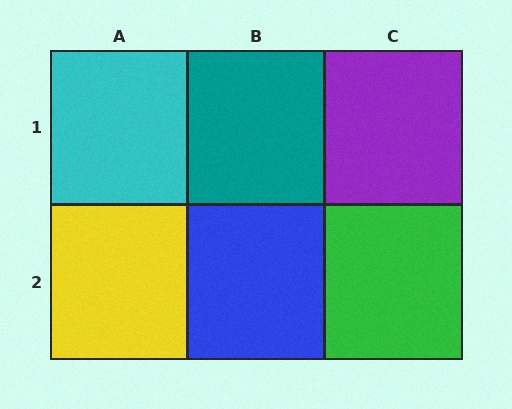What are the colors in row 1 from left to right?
Cyan, teal, purple.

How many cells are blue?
1 cell is blue.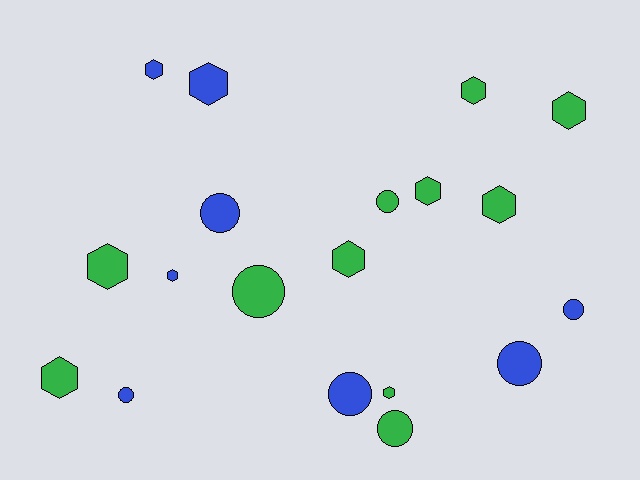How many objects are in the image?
There are 19 objects.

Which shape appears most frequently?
Hexagon, with 11 objects.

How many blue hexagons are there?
There are 3 blue hexagons.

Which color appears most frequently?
Green, with 11 objects.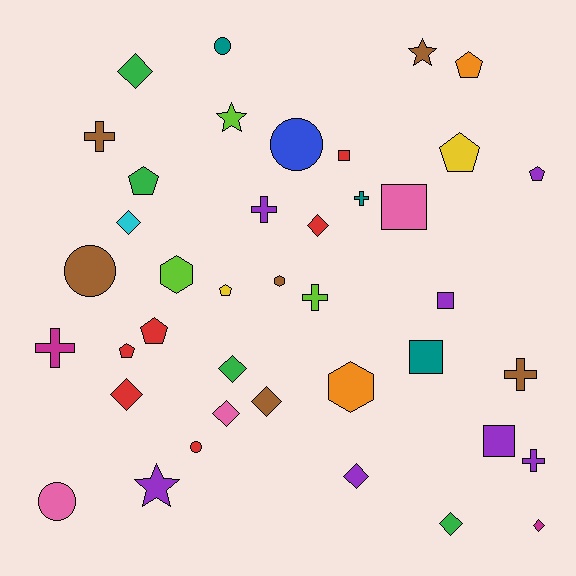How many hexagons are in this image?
There are 3 hexagons.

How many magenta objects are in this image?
There are 2 magenta objects.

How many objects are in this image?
There are 40 objects.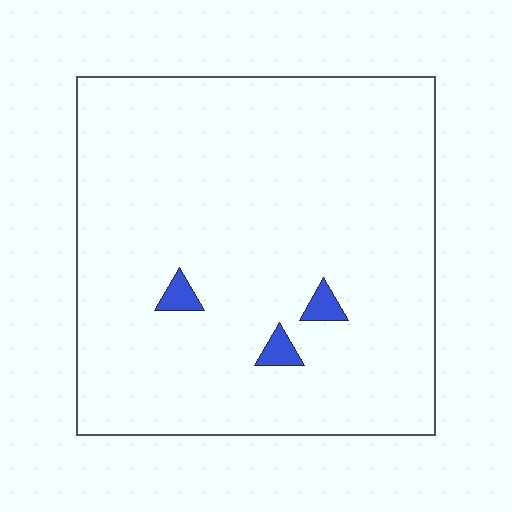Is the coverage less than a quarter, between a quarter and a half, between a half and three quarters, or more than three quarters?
Less than a quarter.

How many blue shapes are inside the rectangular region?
3.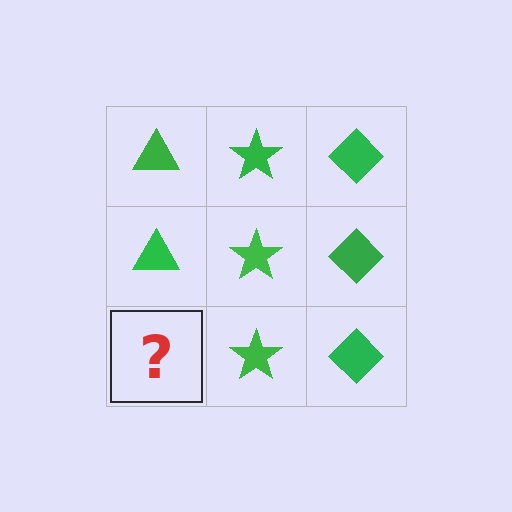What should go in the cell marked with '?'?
The missing cell should contain a green triangle.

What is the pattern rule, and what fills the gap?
The rule is that each column has a consistent shape. The gap should be filled with a green triangle.